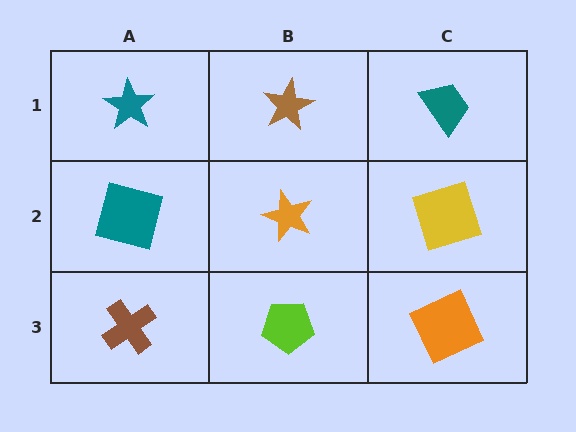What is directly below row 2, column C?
An orange square.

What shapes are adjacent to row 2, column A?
A teal star (row 1, column A), a brown cross (row 3, column A), an orange star (row 2, column B).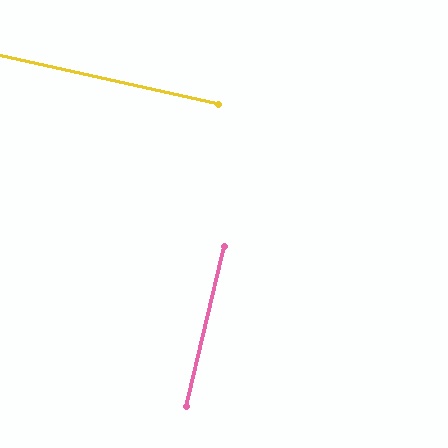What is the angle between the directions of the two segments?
Approximately 89 degrees.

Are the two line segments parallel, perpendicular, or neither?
Perpendicular — they meet at approximately 89°.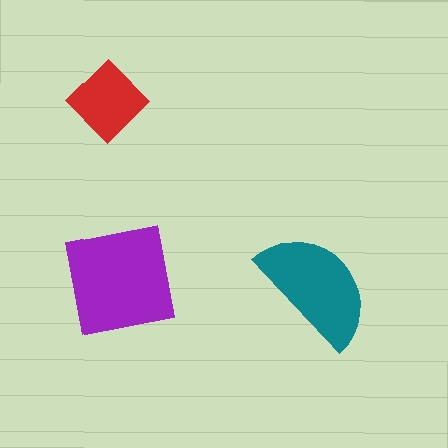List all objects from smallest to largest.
The red diamond, the teal semicircle, the purple square.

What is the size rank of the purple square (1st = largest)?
1st.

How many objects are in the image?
There are 3 objects in the image.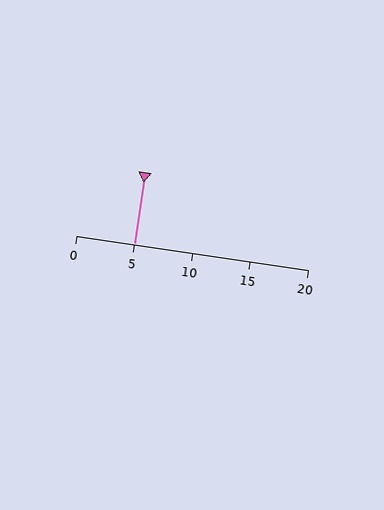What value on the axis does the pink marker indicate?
The marker indicates approximately 5.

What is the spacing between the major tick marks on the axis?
The major ticks are spaced 5 apart.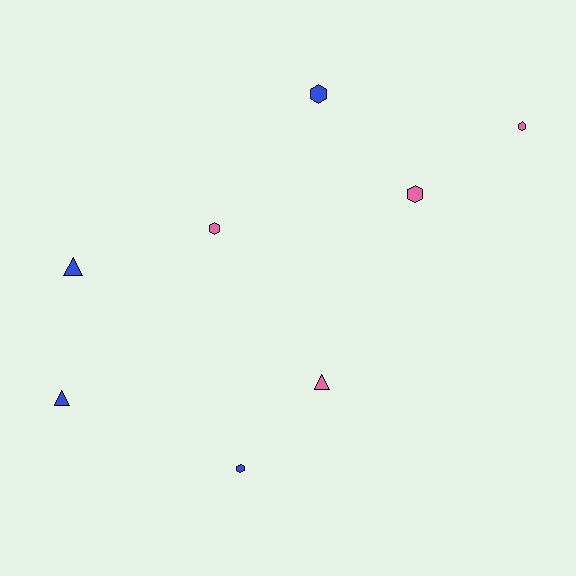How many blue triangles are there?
There are 2 blue triangles.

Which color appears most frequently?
Pink, with 4 objects.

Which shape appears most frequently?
Hexagon, with 5 objects.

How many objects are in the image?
There are 8 objects.